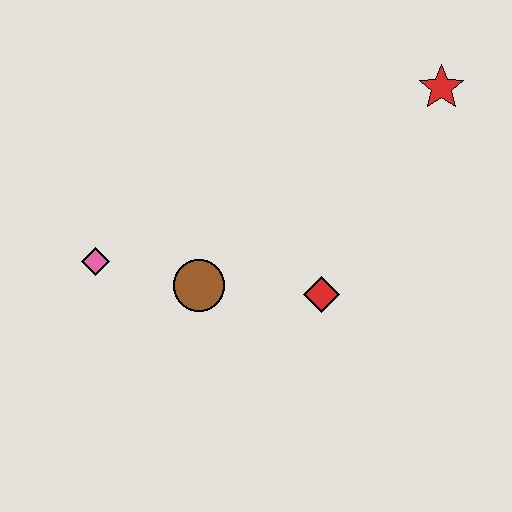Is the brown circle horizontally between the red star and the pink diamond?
Yes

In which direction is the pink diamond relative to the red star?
The pink diamond is to the left of the red star.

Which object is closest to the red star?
The red diamond is closest to the red star.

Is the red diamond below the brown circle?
Yes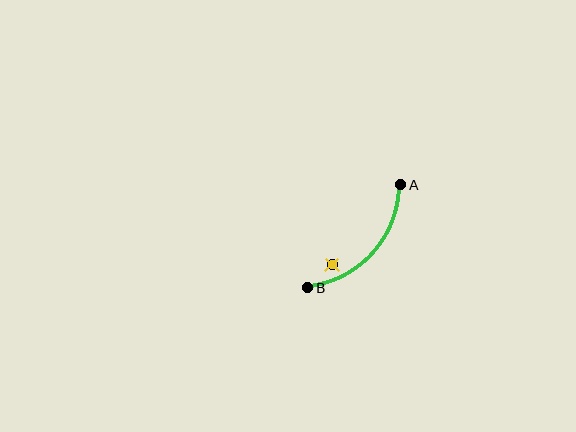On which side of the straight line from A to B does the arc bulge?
The arc bulges below and to the right of the straight line connecting A and B.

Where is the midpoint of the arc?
The arc midpoint is the point on the curve farthest from the straight line joining A and B. It sits below and to the right of that line.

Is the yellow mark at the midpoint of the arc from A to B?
No — the yellow mark does not lie on the arc at all. It sits slightly inside the curve.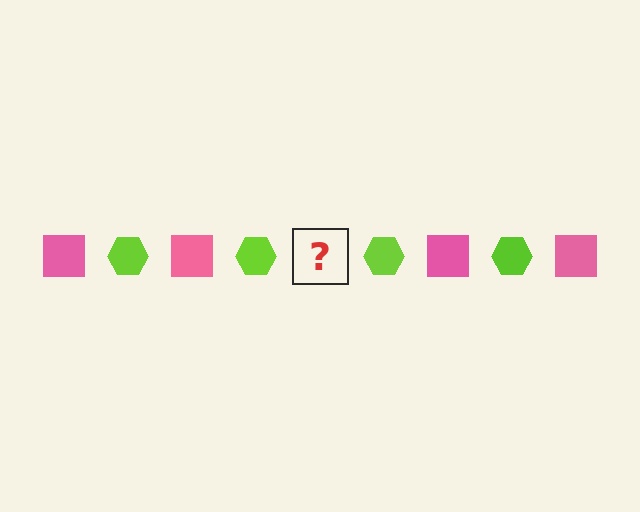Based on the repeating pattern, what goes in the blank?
The blank should be a pink square.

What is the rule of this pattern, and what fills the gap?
The rule is that the pattern alternates between pink square and lime hexagon. The gap should be filled with a pink square.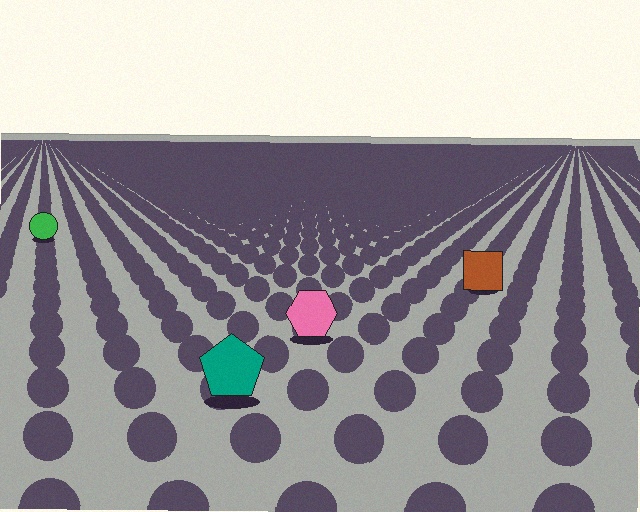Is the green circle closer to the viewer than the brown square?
No. The brown square is closer — you can tell from the texture gradient: the ground texture is coarser near it.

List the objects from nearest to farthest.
From nearest to farthest: the teal pentagon, the pink hexagon, the brown square, the green circle.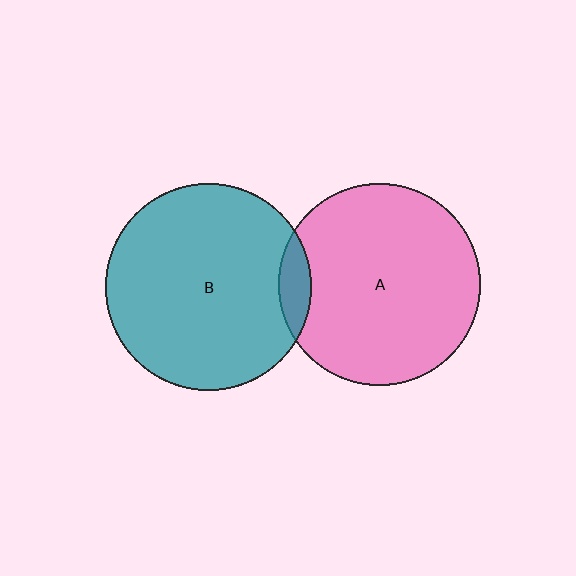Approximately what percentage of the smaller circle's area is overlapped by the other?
Approximately 10%.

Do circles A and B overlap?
Yes.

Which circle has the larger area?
Circle B (teal).